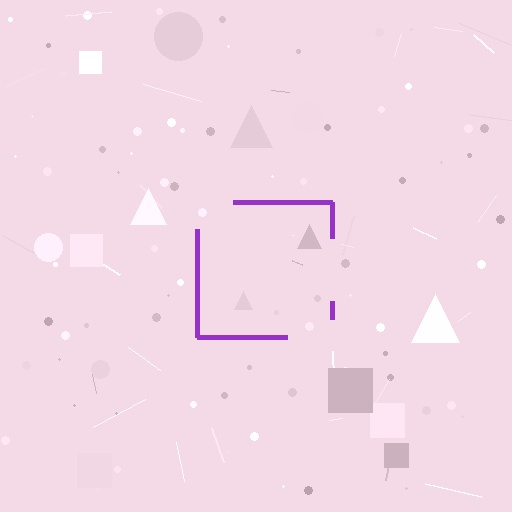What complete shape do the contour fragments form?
The contour fragments form a square.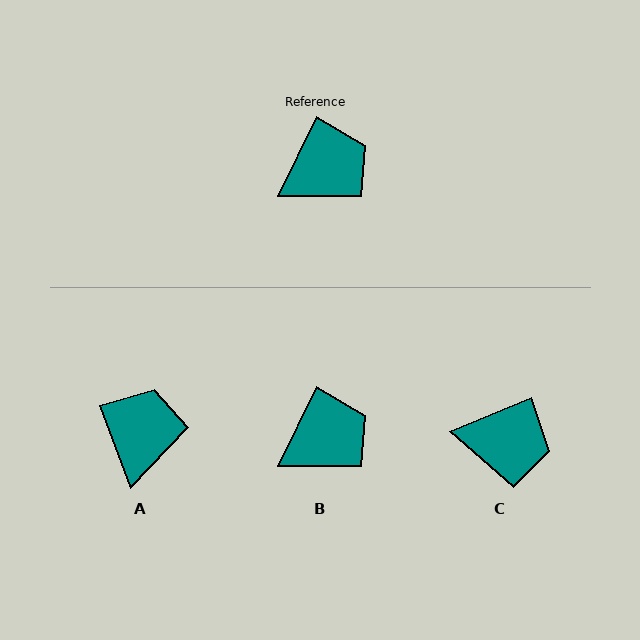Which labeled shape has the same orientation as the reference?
B.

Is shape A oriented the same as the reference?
No, it is off by about 47 degrees.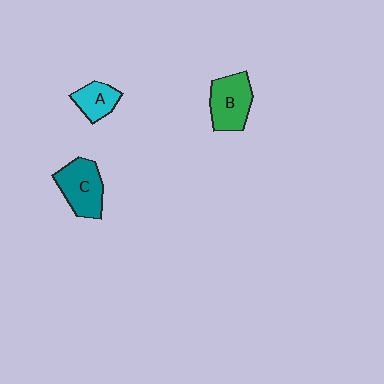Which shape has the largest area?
Shape C (teal).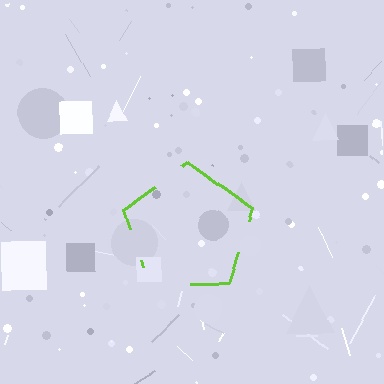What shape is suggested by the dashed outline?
The dashed outline suggests a pentagon.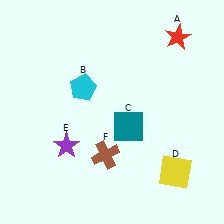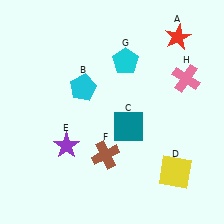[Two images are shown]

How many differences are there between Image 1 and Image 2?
There are 2 differences between the two images.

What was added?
A cyan pentagon (G), a pink cross (H) were added in Image 2.